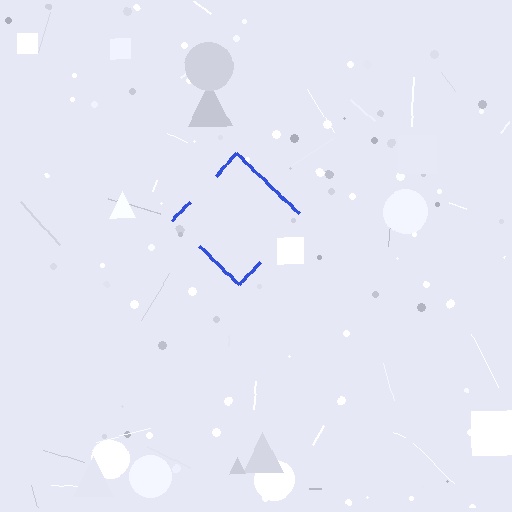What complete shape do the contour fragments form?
The contour fragments form a diamond.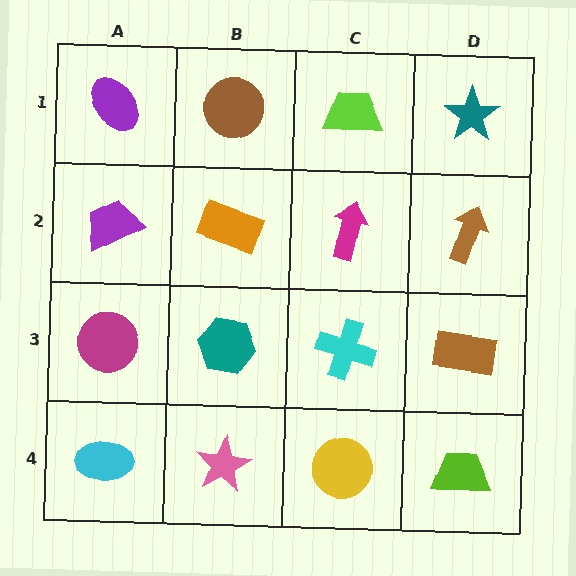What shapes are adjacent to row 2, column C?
A lime trapezoid (row 1, column C), a cyan cross (row 3, column C), an orange rectangle (row 2, column B), a brown arrow (row 2, column D).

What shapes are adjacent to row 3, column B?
An orange rectangle (row 2, column B), a pink star (row 4, column B), a magenta circle (row 3, column A), a cyan cross (row 3, column C).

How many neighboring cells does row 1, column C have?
3.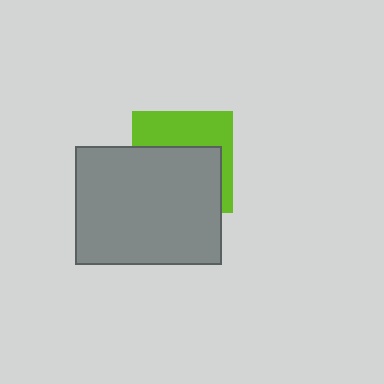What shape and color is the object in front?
The object in front is a gray rectangle.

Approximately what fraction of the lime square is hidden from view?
Roughly 59% of the lime square is hidden behind the gray rectangle.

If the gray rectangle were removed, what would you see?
You would see the complete lime square.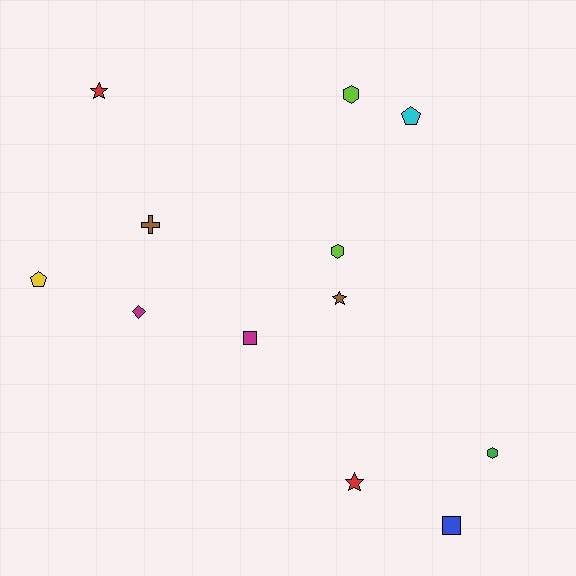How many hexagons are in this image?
There are 3 hexagons.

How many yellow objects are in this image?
There is 1 yellow object.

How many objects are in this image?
There are 12 objects.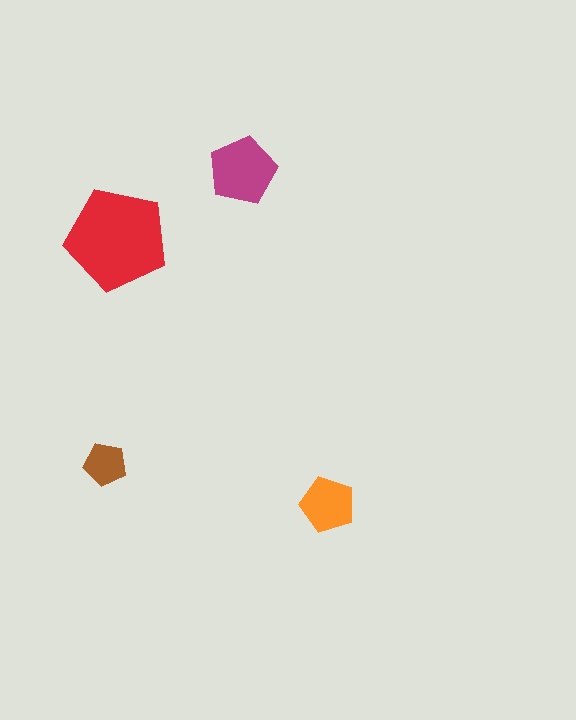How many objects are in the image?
There are 4 objects in the image.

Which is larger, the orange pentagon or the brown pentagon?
The orange one.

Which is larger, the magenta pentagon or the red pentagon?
The red one.